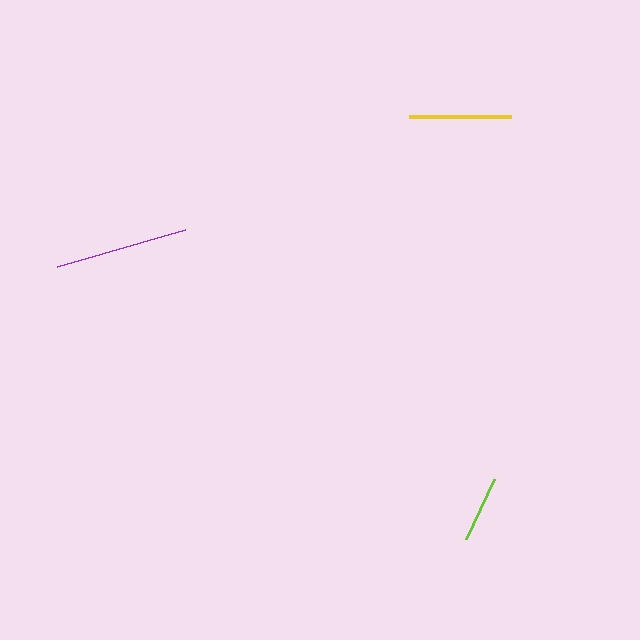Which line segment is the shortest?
The lime line is the shortest at approximately 67 pixels.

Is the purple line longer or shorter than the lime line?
The purple line is longer than the lime line.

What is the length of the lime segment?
The lime segment is approximately 67 pixels long.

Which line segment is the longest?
The purple line is the longest at approximately 133 pixels.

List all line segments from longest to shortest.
From longest to shortest: purple, yellow, lime.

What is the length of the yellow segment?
The yellow segment is approximately 102 pixels long.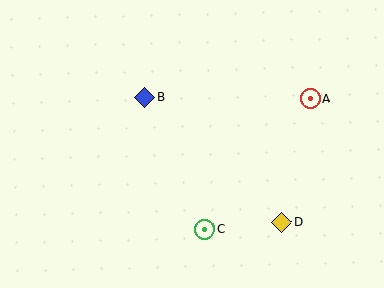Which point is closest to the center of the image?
Point B at (145, 98) is closest to the center.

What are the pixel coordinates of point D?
Point D is at (282, 222).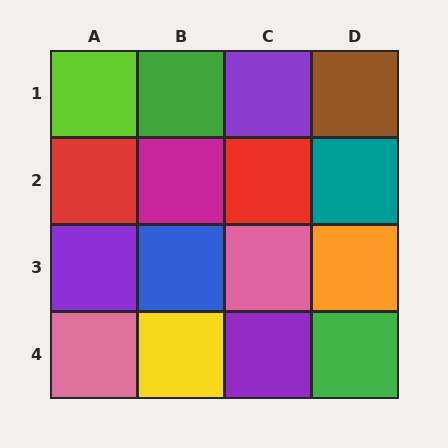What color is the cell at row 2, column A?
Red.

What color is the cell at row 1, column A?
Lime.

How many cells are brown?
1 cell is brown.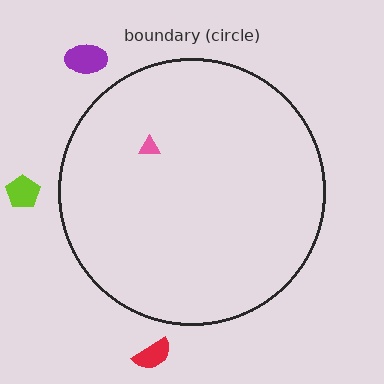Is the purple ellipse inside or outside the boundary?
Outside.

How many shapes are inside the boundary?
1 inside, 3 outside.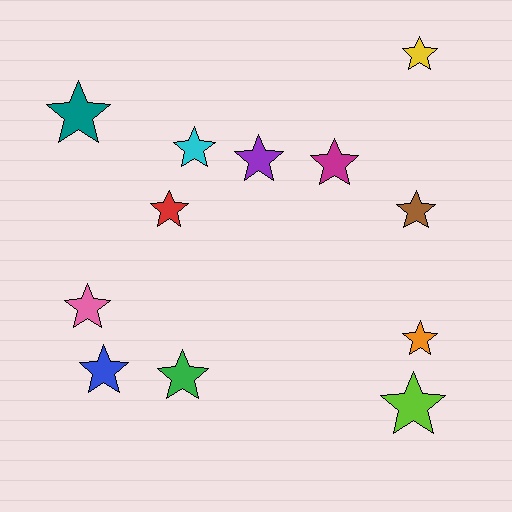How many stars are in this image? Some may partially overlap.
There are 12 stars.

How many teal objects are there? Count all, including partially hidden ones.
There is 1 teal object.